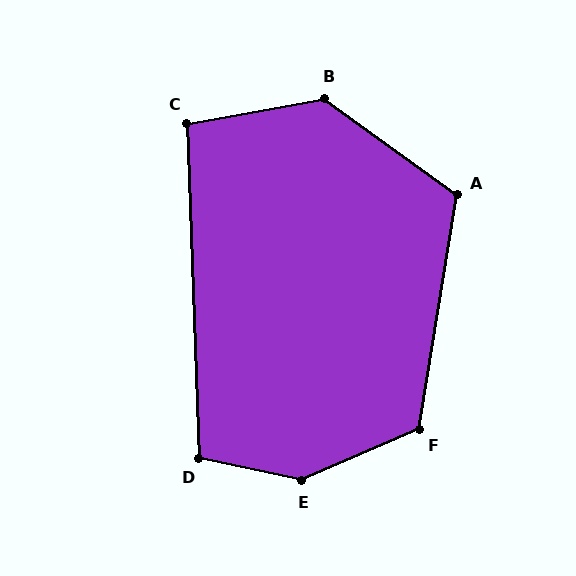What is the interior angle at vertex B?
Approximately 134 degrees (obtuse).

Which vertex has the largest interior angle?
E, at approximately 145 degrees.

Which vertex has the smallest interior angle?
C, at approximately 98 degrees.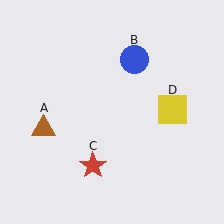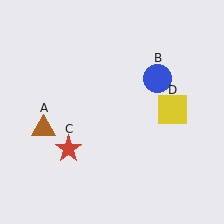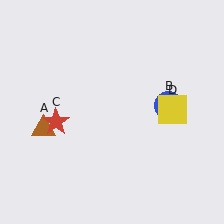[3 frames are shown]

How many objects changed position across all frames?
2 objects changed position: blue circle (object B), red star (object C).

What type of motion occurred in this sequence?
The blue circle (object B), red star (object C) rotated clockwise around the center of the scene.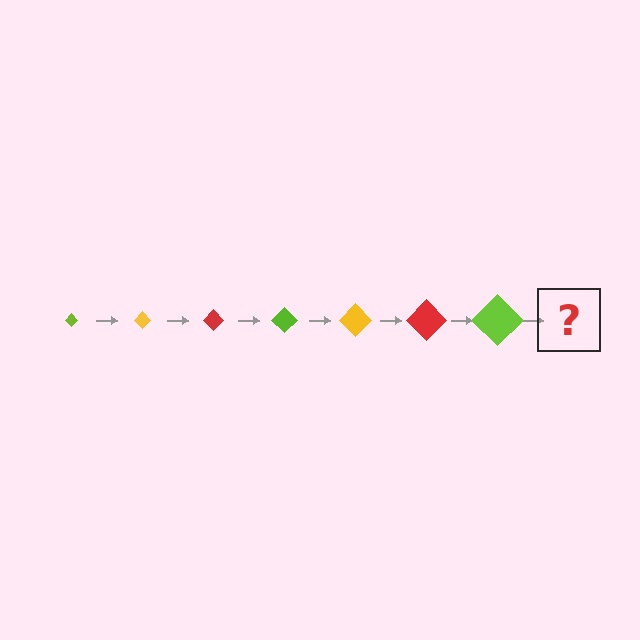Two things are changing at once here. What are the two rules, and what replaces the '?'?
The two rules are that the diamond grows larger each step and the color cycles through lime, yellow, and red. The '?' should be a yellow diamond, larger than the previous one.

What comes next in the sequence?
The next element should be a yellow diamond, larger than the previous one.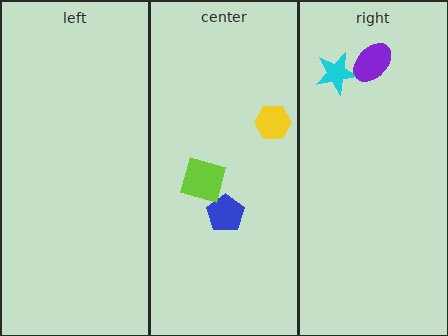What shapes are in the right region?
The cyan star, the purple ellipse.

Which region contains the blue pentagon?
The center region.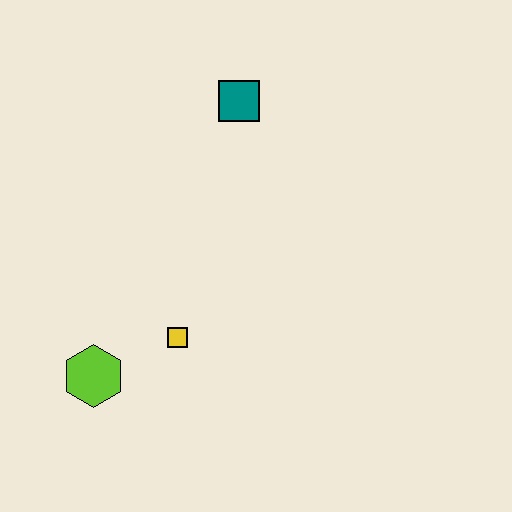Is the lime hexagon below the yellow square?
Yes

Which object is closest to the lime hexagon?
The yellow square is closest to the lime hexagon.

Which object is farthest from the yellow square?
The teal square is farthest from the yellow square.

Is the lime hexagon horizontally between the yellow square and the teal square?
No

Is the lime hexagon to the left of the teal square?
Yes